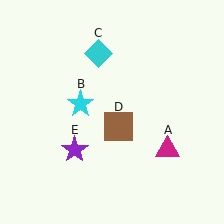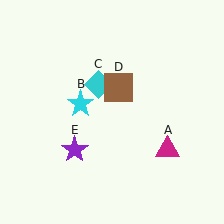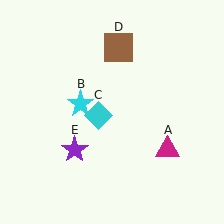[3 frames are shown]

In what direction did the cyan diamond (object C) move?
The cyan diamond (object C) moved down.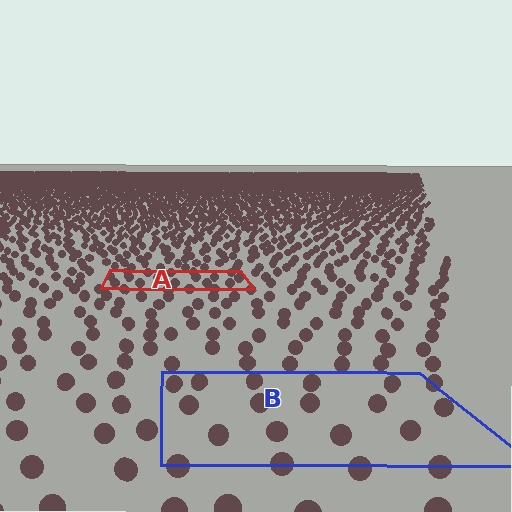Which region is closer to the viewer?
Region B is closer. The texture elements there are larger and more spread out.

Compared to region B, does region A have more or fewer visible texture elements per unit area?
Region A has more texture elements per unit area — they are packed more densely because it is farther away.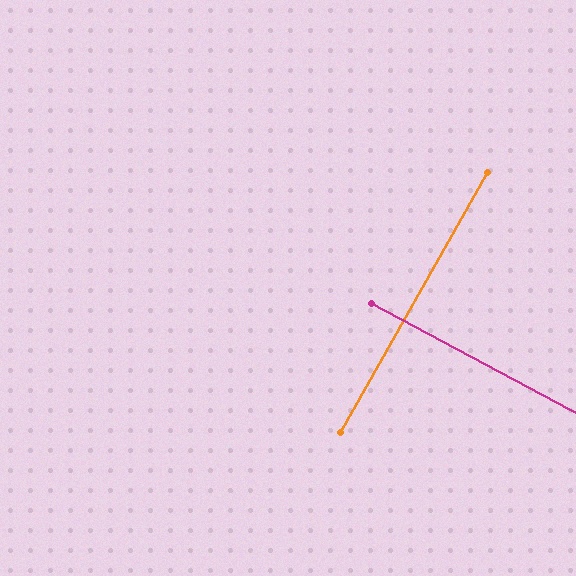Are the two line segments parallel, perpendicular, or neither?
Perpendicular — they meet at approximately 89°.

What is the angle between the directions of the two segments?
Approximately 89 degrees.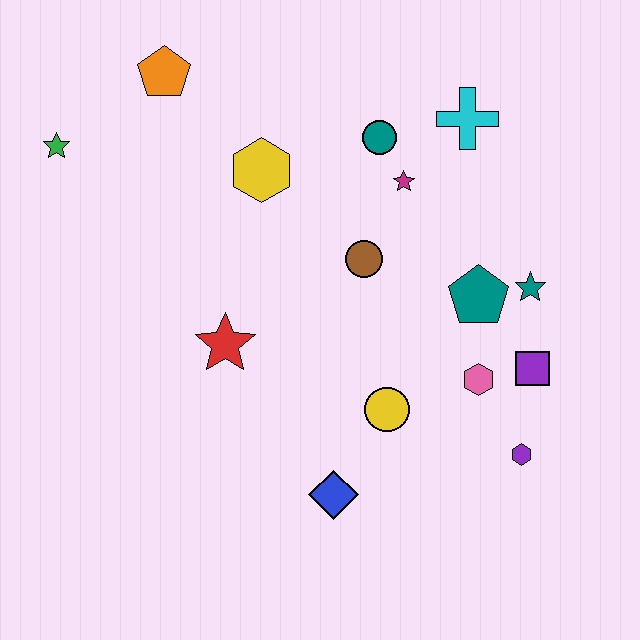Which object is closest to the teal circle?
The magenta star is closest to the teal circle.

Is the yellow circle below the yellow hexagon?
Yes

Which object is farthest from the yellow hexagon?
The purple hexagon is farthest from the yellow hexagon.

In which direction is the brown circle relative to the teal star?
The brown circle is to the left of the teal star.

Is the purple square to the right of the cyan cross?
Yes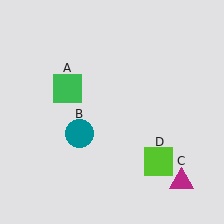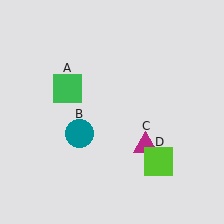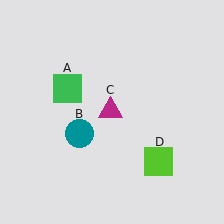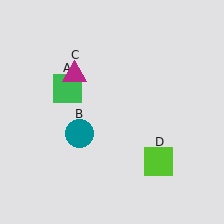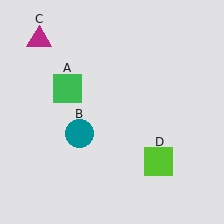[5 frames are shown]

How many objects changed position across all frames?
1 object changed position: magenta triangle (object C).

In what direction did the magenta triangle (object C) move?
The magenta triangle (object C) moved up and to the left.